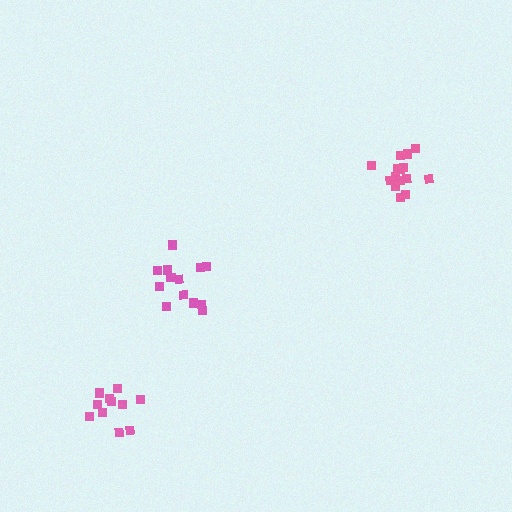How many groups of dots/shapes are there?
There are 3 groups.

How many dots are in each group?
Group 1: 11 dots, Group 2: 14 dots, Group 3: 15 dots (40 total).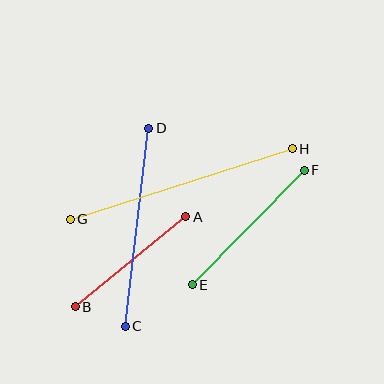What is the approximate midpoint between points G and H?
The midpoint is at approximately (181, 184) pixels.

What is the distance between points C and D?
The distance is approximately 199 pixels.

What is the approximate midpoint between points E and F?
The midpoint is at approximately (248, 227) pixels.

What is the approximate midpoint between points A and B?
The midpoint is at approximately (130, 262) pixels.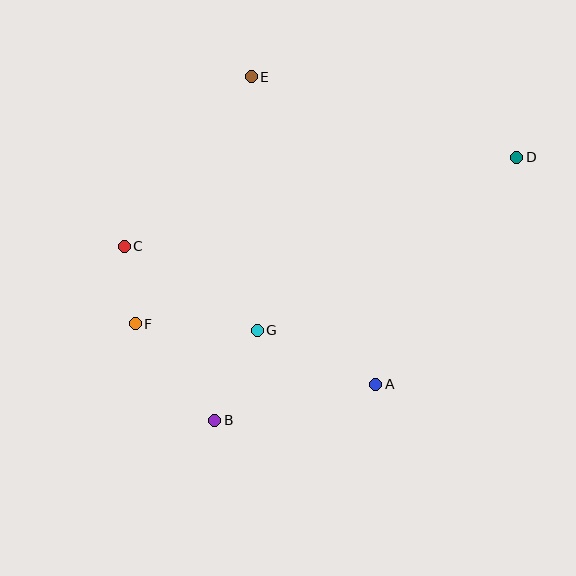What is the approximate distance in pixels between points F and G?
The distance between F and G is approximately 122 pixels.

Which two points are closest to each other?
Points C and F are closest to each other.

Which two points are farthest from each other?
Points D and F are farthest from each other.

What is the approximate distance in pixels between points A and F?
The distance between A and F is approximately 248 pixels.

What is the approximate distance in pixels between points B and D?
The distance between B and D is approximately 400 pixels.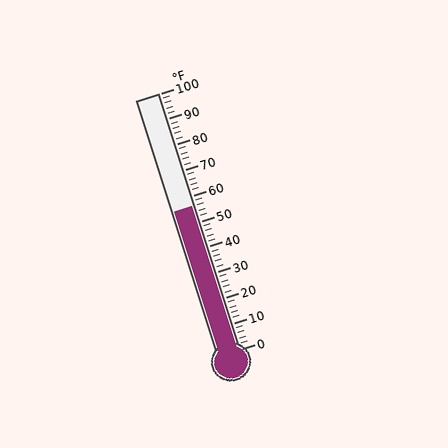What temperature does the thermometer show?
The thermometer shows approximately 56°F.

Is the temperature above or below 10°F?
The temperature is above 10°F.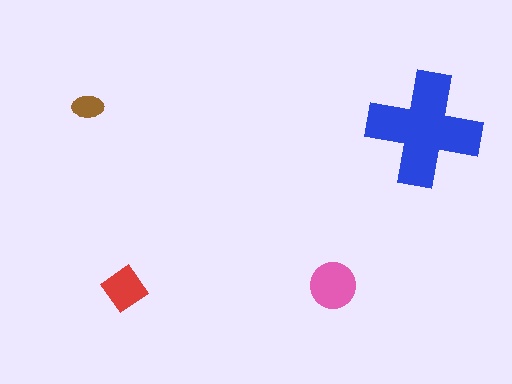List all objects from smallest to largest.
The brown ellipse, the red diamond, the pink circle, the blue cross.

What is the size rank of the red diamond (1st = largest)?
3rd.